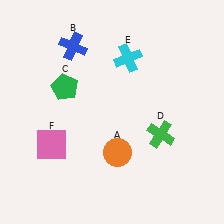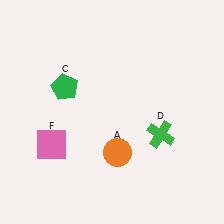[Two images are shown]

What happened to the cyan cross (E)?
The cyan cross (E) was removed in Image 2. It was in the top-right area of Image 1.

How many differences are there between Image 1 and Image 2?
There are 2 differences between the two images.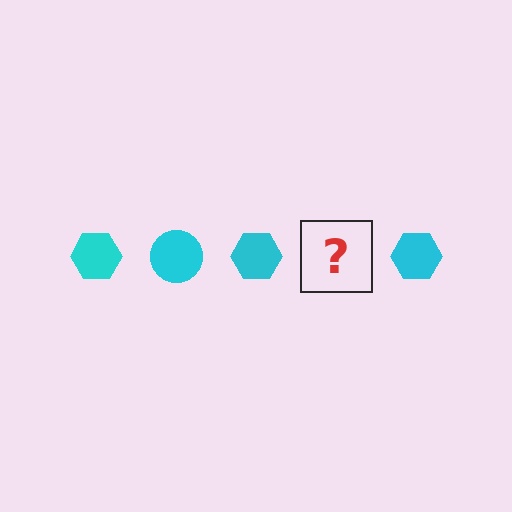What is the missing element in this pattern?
The missing element is a cyan circle.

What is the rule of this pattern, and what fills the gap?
The rule is that the pattern cycles through hexagon, circle shapes in cyan. The gap should be filled with a cyan circle.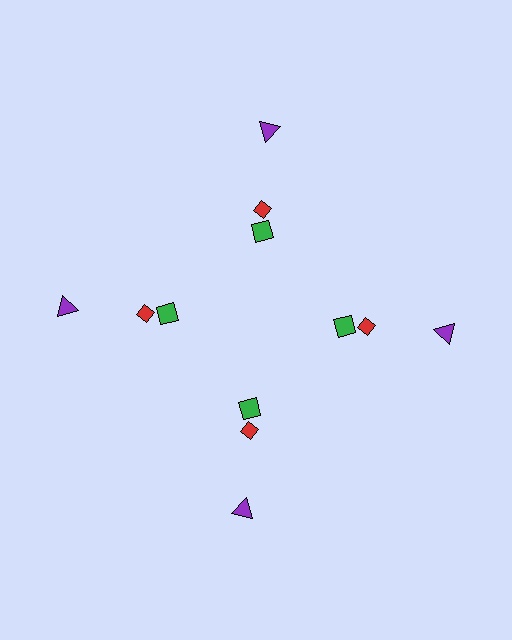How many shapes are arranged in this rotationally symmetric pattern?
There are 12 shapes, arranged in 4 groups of 3.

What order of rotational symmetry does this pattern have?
This pattern has 4-fold rotational symmetry.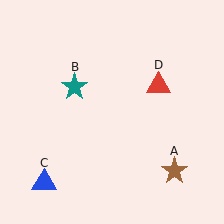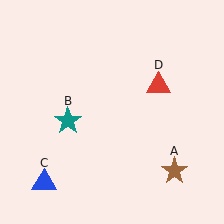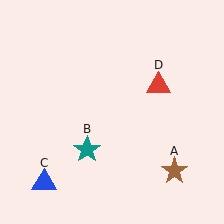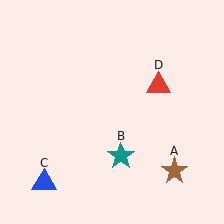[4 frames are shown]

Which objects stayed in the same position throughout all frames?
Brown star (object A) and blue triangle (object C) and red triangle (object D) remained stationary.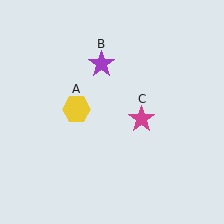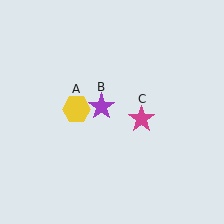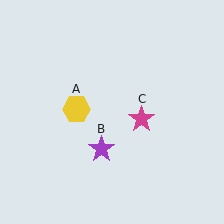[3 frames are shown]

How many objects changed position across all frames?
1 object changed position: purple star (object B).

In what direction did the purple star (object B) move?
The purple star (object B) moved down.